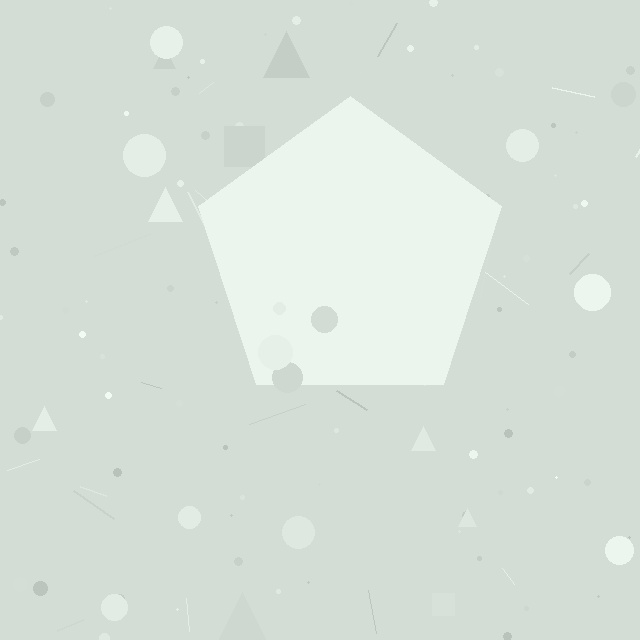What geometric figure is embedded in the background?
A pentagon is embedded in the background.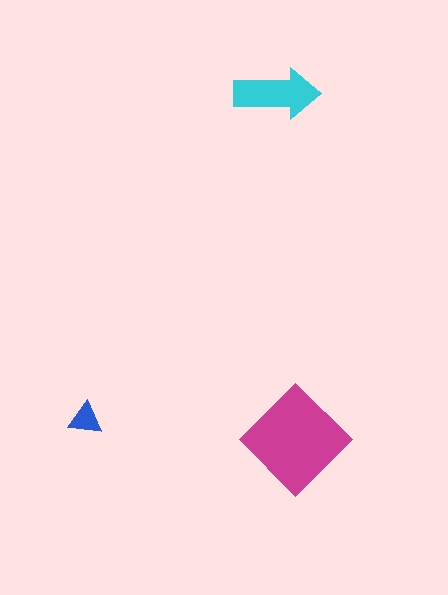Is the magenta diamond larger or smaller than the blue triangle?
Larger.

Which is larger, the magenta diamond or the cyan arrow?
The magenta diamond.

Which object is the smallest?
The blue triangle.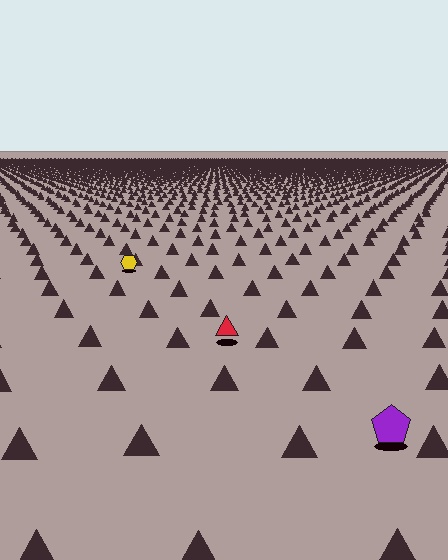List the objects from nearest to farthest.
From nearest to farthest: the purple pentagon, the red triangle, the yellow hexagon.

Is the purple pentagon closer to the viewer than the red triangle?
Yes. The purple pentagon is closer — you can tell from the texture gradient: the ground texture is coarser near it.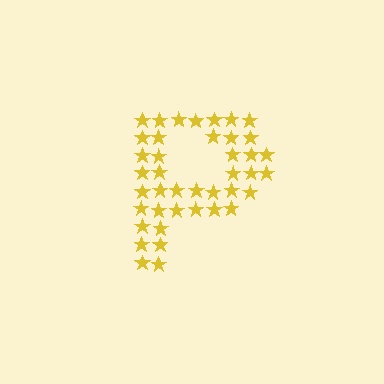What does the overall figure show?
The overall figure shows the letter P.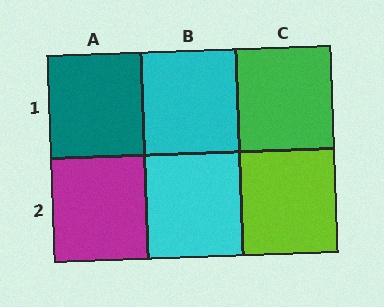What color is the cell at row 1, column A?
Teal.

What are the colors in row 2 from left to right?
Magenta, cyan, lime.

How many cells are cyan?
2 cells are cyan.